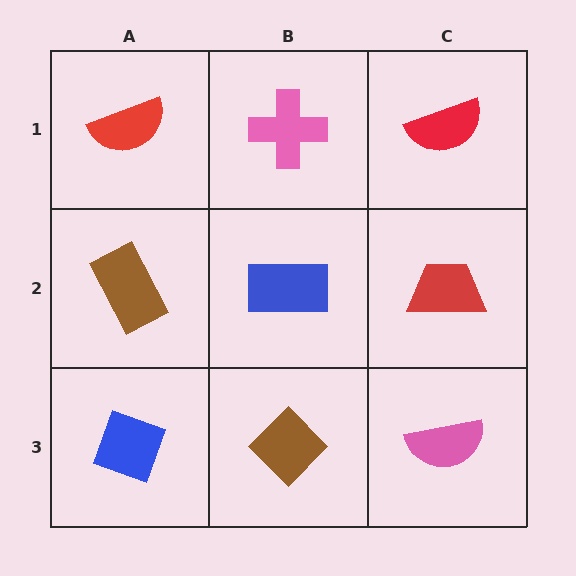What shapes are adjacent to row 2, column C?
A red semicircle (row 1, column C), a pink semicircle (row 3, column C), a blue rectangle (row 2, column B).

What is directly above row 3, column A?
A brown rectangle.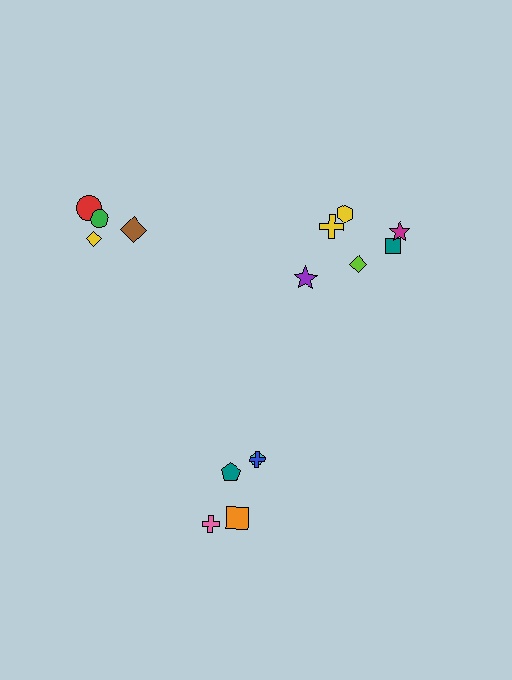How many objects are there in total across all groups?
There are 15 objects.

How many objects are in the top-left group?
There are 4 objects.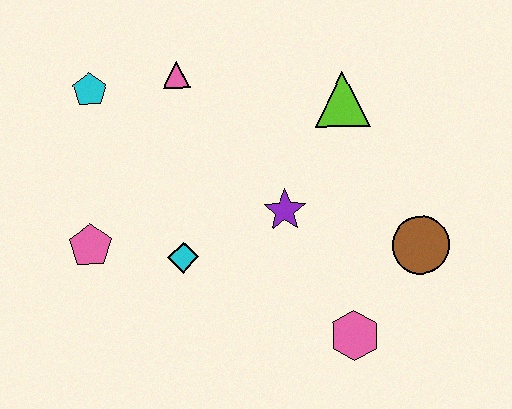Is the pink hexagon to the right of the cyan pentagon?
Yes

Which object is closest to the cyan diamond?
The pink pentagon is closest to the cyan diamond.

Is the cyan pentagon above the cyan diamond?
Yes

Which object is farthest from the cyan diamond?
The brown circle is farthest from the cyan diamond.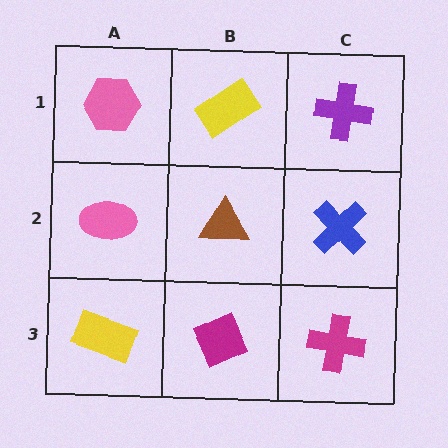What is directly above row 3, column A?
A pink ellipse.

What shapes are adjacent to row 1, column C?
A blue cross (row 2, column C), a yellow rectangle (row 1, column B).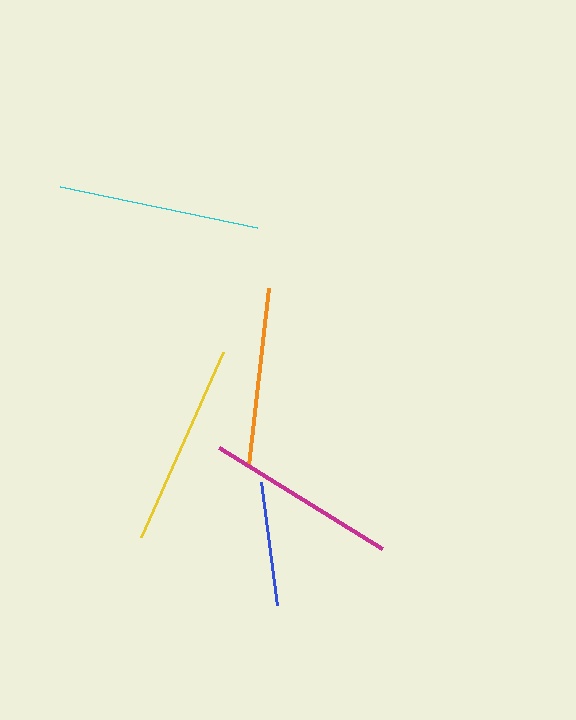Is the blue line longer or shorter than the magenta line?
The magenta line is longer than the blue line.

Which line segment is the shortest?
The blue line is the shortest at approximately 124 pixels.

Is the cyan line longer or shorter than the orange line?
The cyan line is longer than the orange line.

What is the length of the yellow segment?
The yellow segment is approximately 202 pixels long.